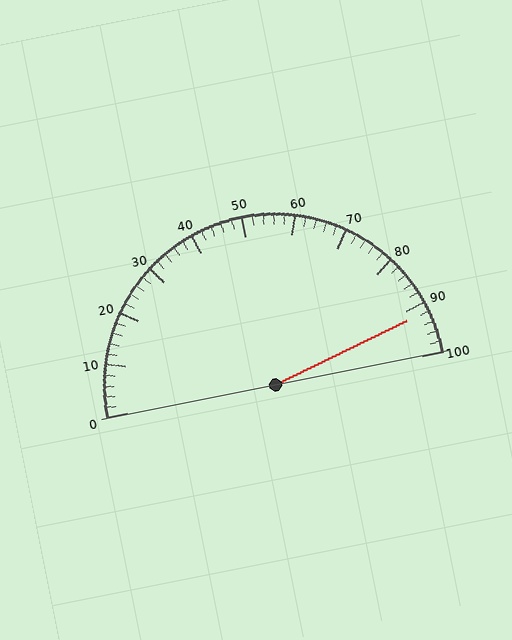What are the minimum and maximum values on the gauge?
The gauge ranges from 0 to 100.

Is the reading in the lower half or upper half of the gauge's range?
The reading is in the upper half of the range (0 to 100).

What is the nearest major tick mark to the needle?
The nearest major tick mark is 90.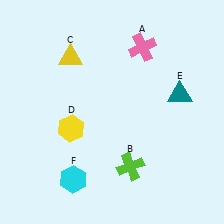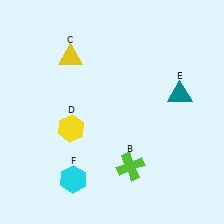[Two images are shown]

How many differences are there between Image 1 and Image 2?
There is 1 difference between the two images.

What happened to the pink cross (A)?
The pink cross (A) was removed in Image 2. It was in the top-right area of Image 1.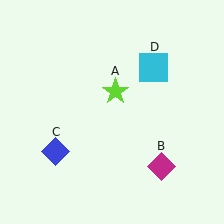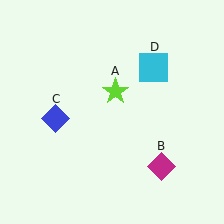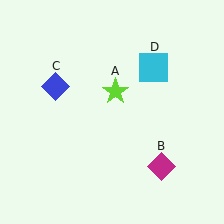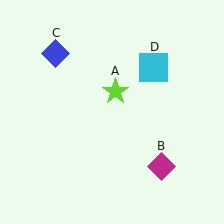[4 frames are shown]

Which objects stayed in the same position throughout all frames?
Lime star (object A) and magenta diamond (object B) and cyan square (object D) remained stationary.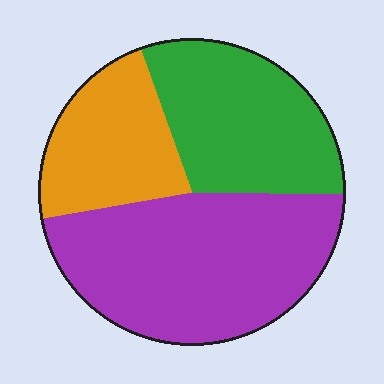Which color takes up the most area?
Purple, at roughly 45%.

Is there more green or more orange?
Green.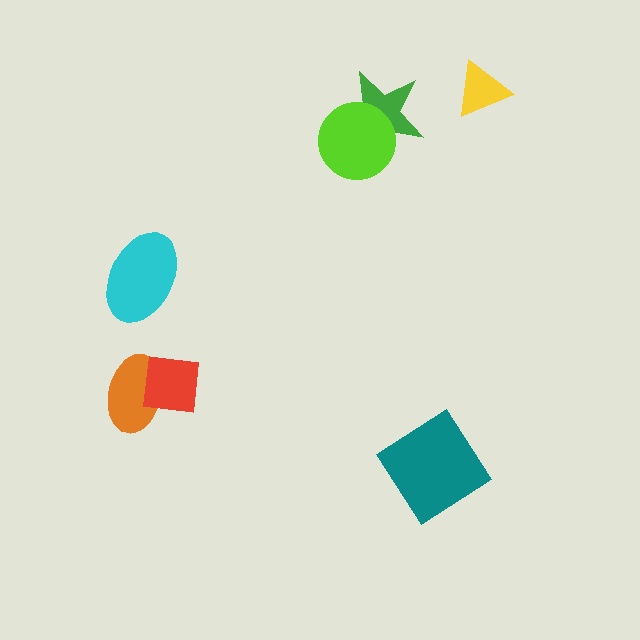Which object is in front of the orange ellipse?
The red square is in front of the orange ellipse.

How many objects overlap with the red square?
1 object overlaps with the red square.